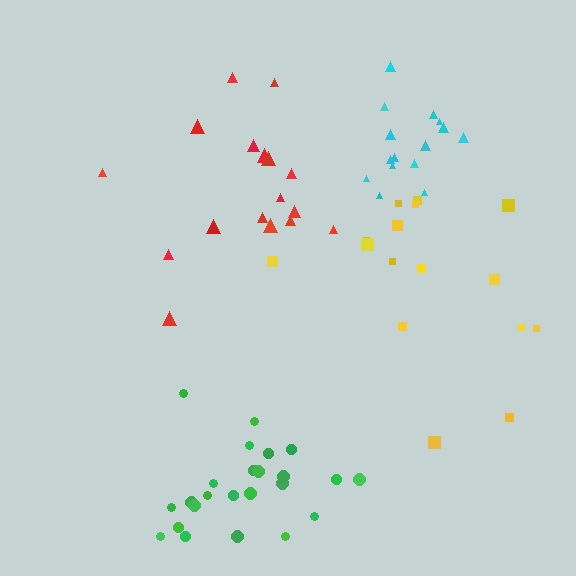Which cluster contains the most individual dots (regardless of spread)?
Green (24).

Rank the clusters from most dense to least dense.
cyan, green, yellow, red.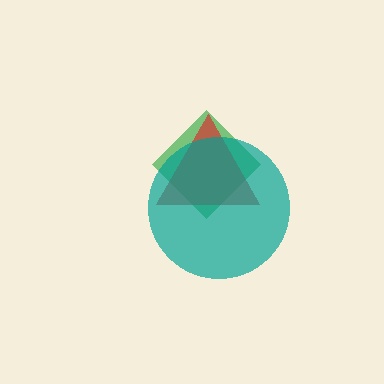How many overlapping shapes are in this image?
There are 3 overlapping shapes in the image.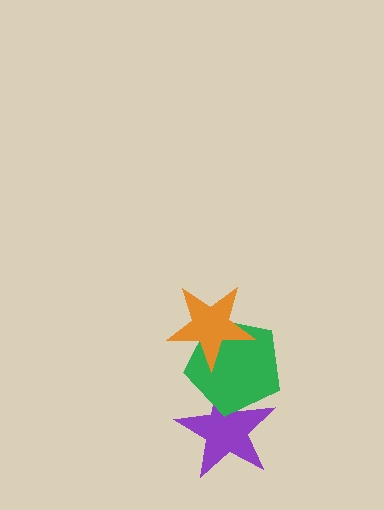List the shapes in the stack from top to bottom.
From top to bottom: the orange star, the green pentagon, the purple star.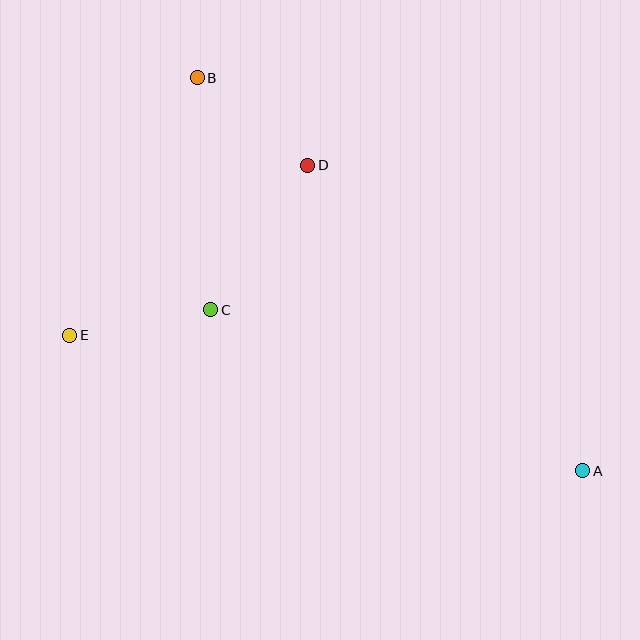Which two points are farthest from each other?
Points A and B are farthest from each other.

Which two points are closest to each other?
Points B and D are closest to each other.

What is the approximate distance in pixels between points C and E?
The distance between C and E is approximately 143 pixels.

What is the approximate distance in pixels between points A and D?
The distance between A and D is approximately 411 pixels.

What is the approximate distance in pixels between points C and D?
The distance between C and D is approximately 174 pixels.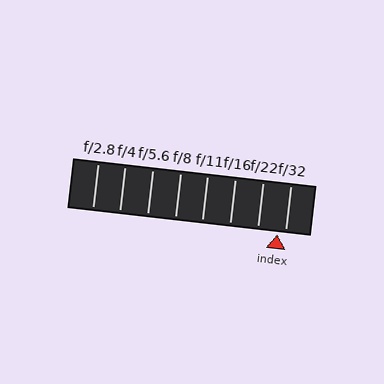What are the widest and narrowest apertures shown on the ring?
The widest aperture shown is f/2.8 and the narrowest is f/32.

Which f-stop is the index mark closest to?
The index mark is closest to f/32.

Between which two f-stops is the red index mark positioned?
The index mark is between f/22 and f/32.